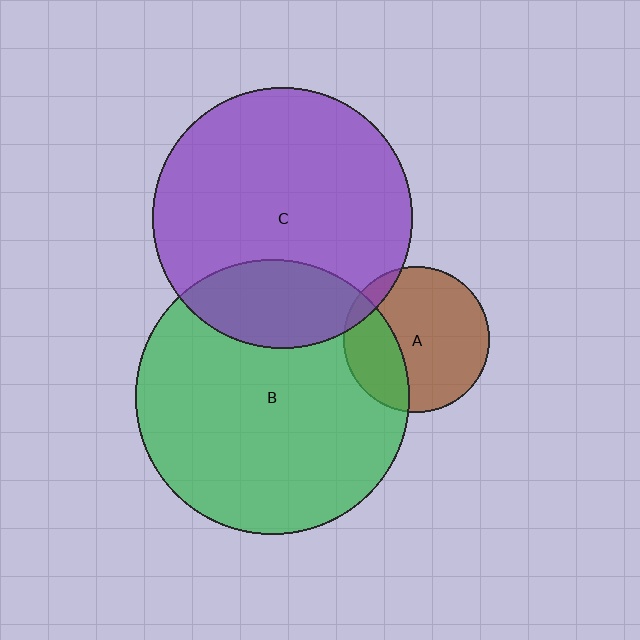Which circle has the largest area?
Circle B (green).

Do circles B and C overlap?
Yes.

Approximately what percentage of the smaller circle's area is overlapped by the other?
Approximately 25%.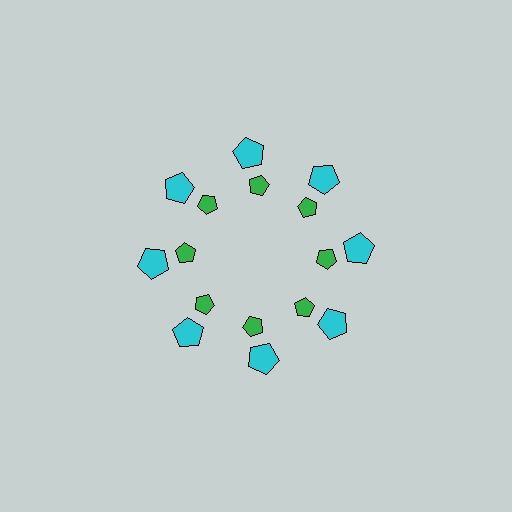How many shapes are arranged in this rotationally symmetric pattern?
There are 16 shapes, arranged in 8 groups of 2.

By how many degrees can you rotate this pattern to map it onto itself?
The pattern maps onto itself every 45 degrees of rotation.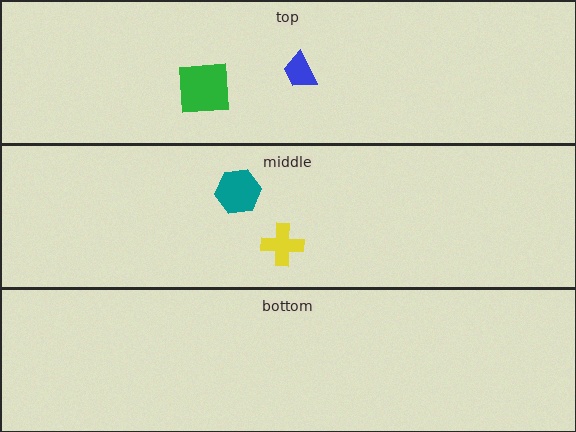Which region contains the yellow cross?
The middle region.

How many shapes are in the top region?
2.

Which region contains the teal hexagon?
The middle region.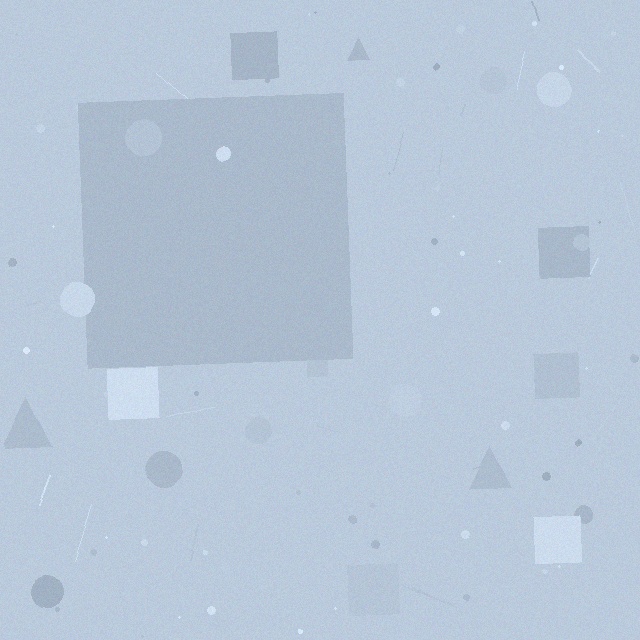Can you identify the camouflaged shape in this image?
The camouflaged shape is a square.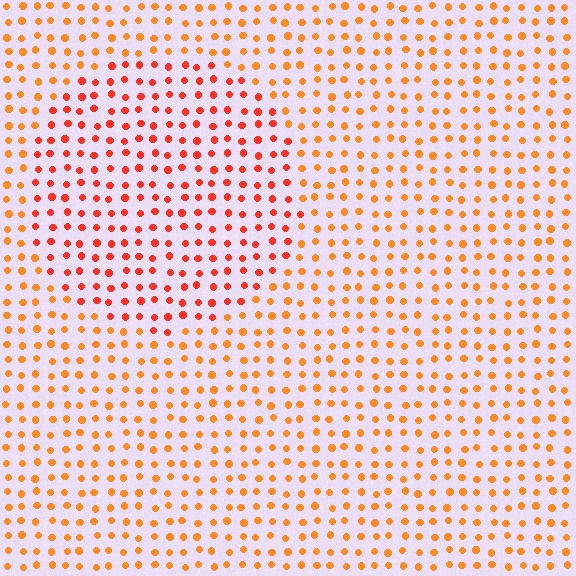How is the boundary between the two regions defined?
The boundary is defined purely by a slight shift in hue (about 25 degrees). Spacing, size, and orientation are identical on both sides.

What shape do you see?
I see a circle.